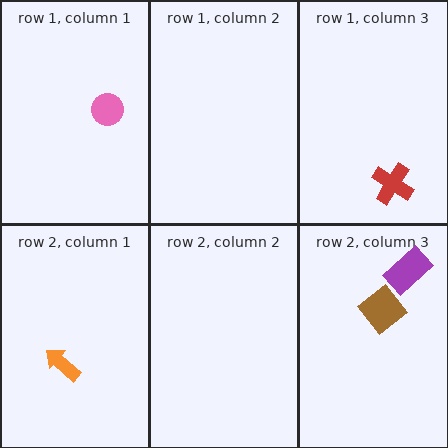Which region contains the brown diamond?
The row 2, column 3 region.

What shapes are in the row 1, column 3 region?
The red cross.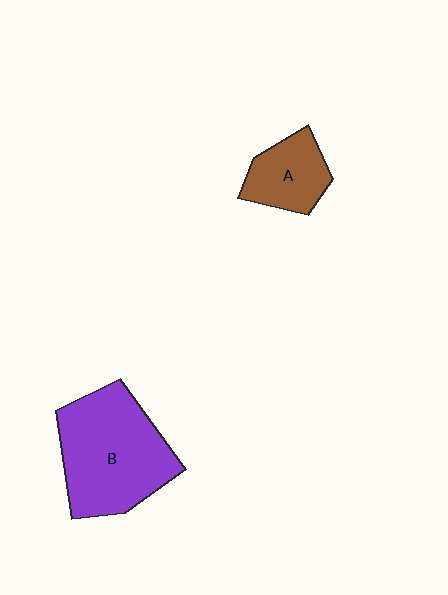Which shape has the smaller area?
Shape A (brown).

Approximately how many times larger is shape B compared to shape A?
Approximately 2.2 times.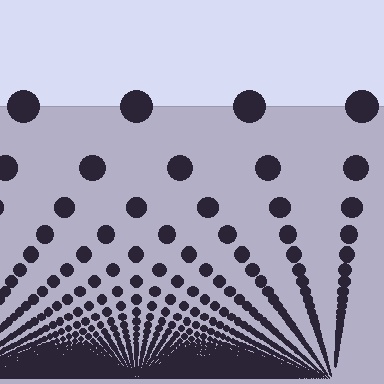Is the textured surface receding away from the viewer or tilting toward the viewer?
The surface appears to tilt toward the viewer. Texture elements get larger and sparser toward the top.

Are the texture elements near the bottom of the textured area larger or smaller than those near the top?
Smaller. The gradient is inverted — elements near the bottom are smaller and denser.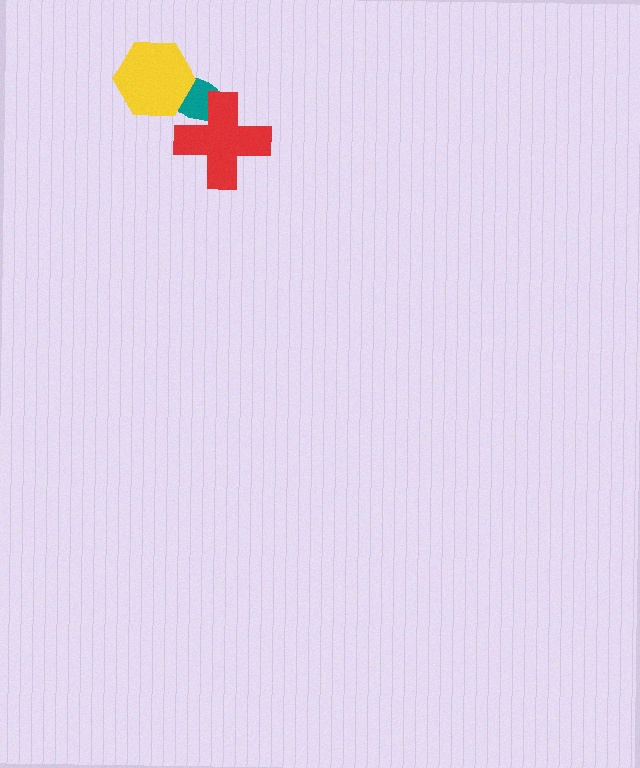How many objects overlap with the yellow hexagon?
1 object overlaps with the yellow hexagon.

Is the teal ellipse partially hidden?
Yes, it is partially covered by another shape.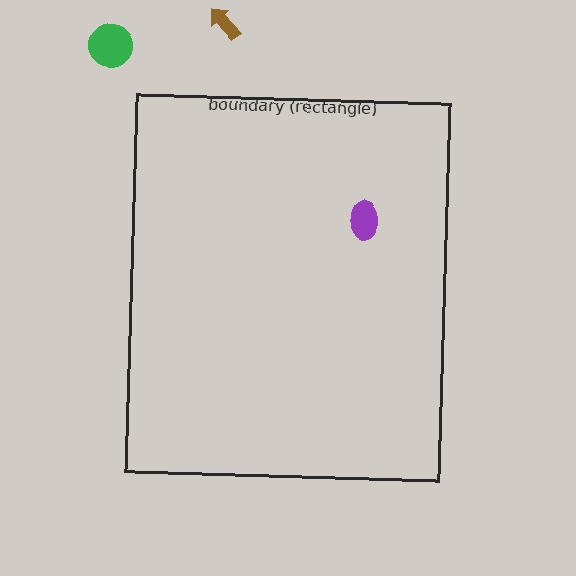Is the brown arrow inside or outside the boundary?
Outside.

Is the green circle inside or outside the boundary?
Outside.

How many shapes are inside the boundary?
1 inside, 2 outside.